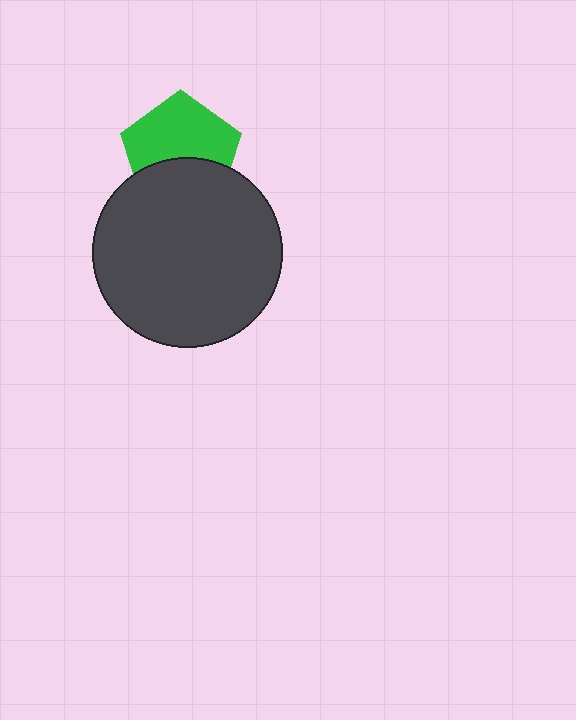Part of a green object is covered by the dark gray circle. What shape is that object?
It is a pentagon.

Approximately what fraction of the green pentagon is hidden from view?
Roughly 40% of the green pentagon is hidden behind the dark gray circle.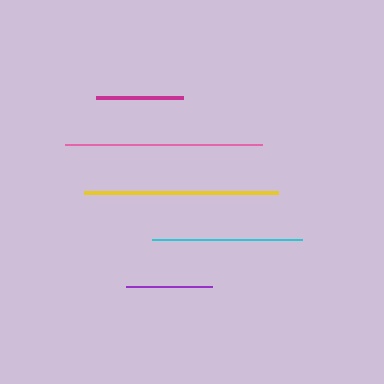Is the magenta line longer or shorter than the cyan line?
The cyan line is longer than the magenta line.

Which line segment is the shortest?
The purple line is the shortest at approximately 86 pixels.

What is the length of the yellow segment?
The yellow segment is approximately 194 pixels long.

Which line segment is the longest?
The pink line is the longest at approximately 197 pixels.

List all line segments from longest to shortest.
From longest to shortest: pink, yellow, cyan, magenta, purple.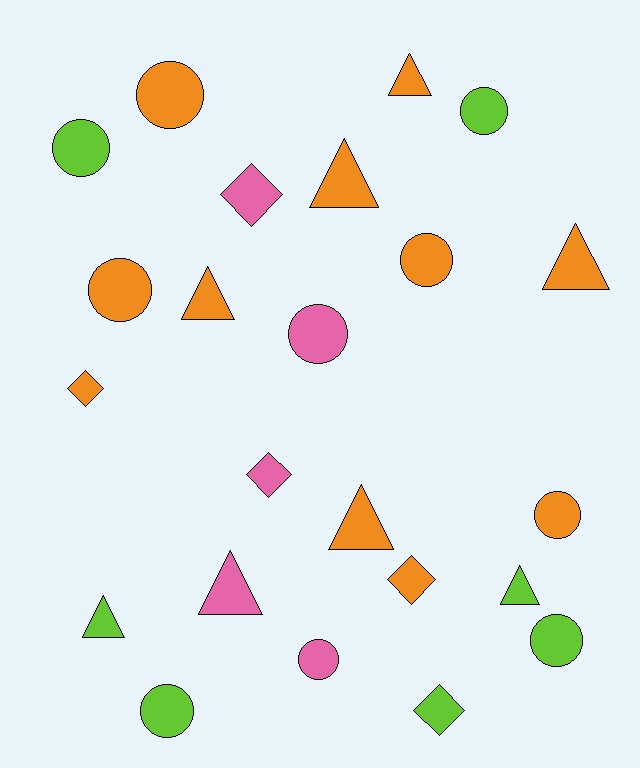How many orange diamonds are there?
There are 2 orange diamonds.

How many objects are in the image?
There are 23 objects.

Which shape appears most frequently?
Circle, with 10 objects.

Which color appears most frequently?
Orange, with 11 objects.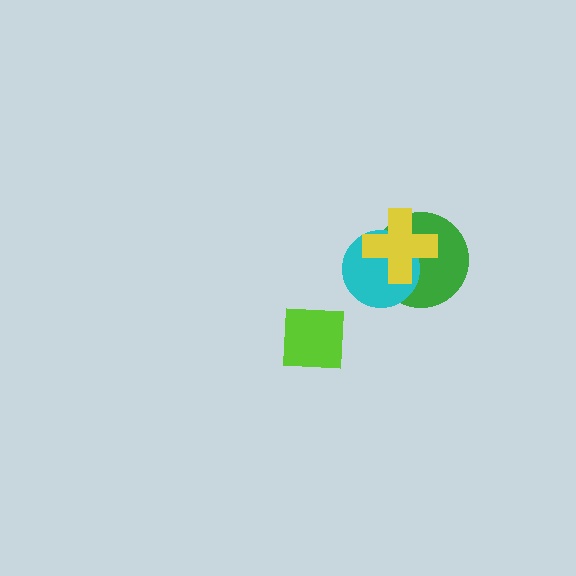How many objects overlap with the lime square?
0 objects overlap with the lime square.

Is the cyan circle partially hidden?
Yes, it is partially covered by another shape.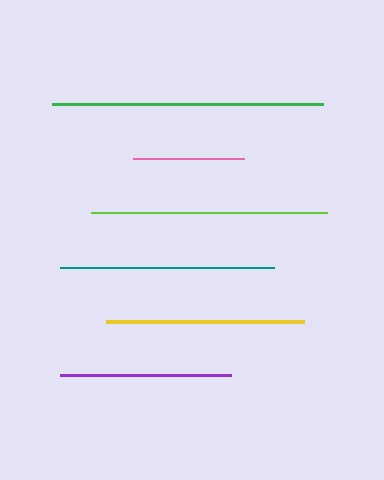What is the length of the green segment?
The green segment is approximately 271 pixels long.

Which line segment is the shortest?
The pink line is the shortest at approximately 111 pixels.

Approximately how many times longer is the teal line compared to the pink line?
The teal line is approximately 1.9 times the length of the pink line.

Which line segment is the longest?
The green line is the longest at approximately 271 pixels.